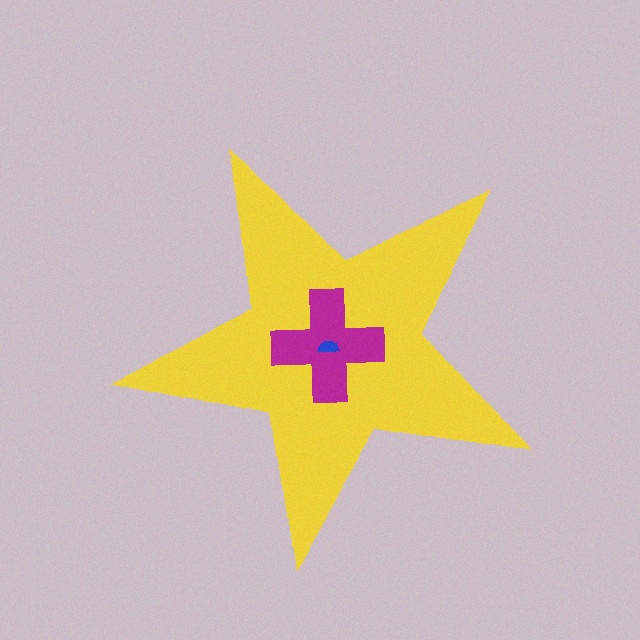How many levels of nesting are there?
3.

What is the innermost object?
The blue semicircle.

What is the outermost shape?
The yellow star.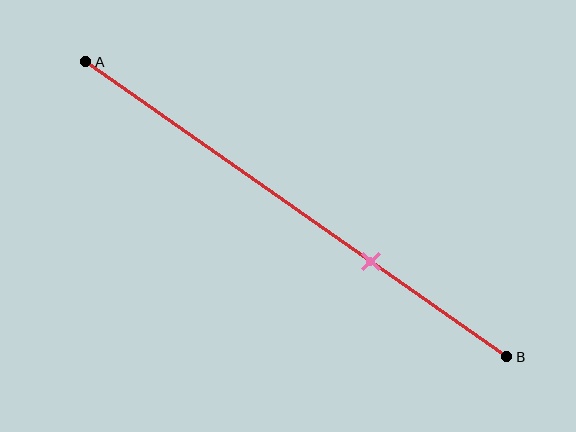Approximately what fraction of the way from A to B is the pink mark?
The pink mark is approximately 70% of the way from A to B.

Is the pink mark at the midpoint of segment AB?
No, the mark is at about 70% from A, not at the 50% midpoint.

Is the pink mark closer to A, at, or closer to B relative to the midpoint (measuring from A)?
The pink mark is closer to point B than the midpoint of segment AB.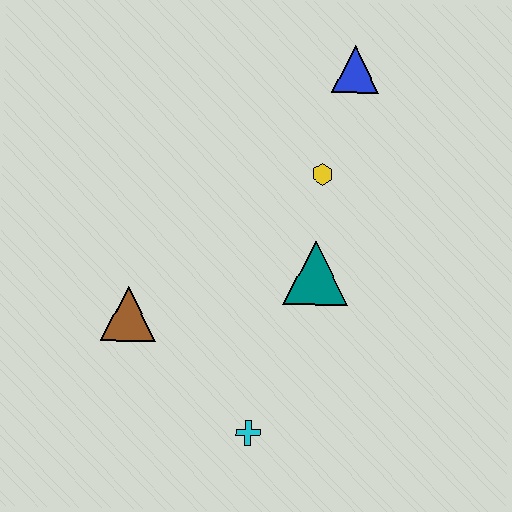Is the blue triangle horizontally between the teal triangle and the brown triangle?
No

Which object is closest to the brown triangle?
The cyan cross is closest to the brown triangle.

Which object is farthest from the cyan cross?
The blue triangle is farthest from the cyan cross.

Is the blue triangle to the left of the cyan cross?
No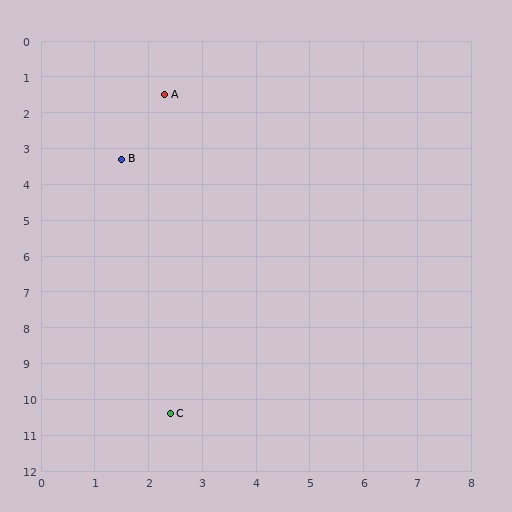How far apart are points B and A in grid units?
Points B and A are about 2.0 grid units apart.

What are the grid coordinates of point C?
Point C is at approximately (2.4, 10.4).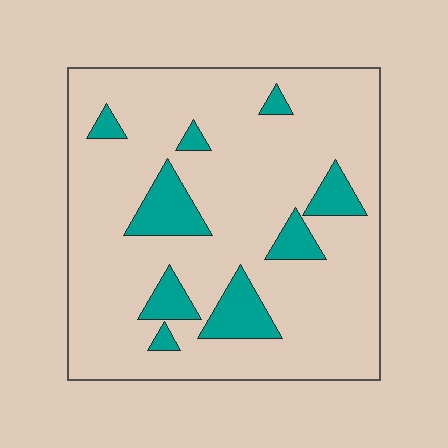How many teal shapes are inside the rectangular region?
9.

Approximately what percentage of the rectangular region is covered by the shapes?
Approximately 15%.